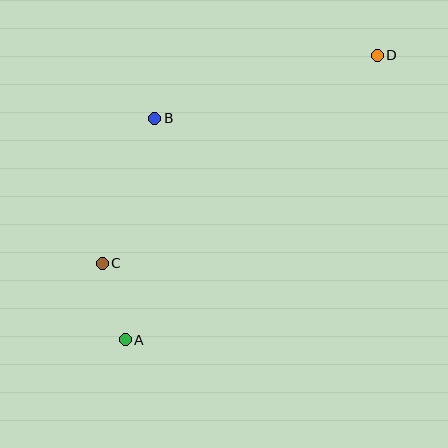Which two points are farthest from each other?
Points A and D are farthest from each other.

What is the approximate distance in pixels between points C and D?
The distance between C and D is approximately 345 pixels.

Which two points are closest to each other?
Points A and C are closest to each other.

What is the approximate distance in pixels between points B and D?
The distance between B and D is approximately 231 pixels.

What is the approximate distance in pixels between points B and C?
The distance between B and C is approximately 154 pixels.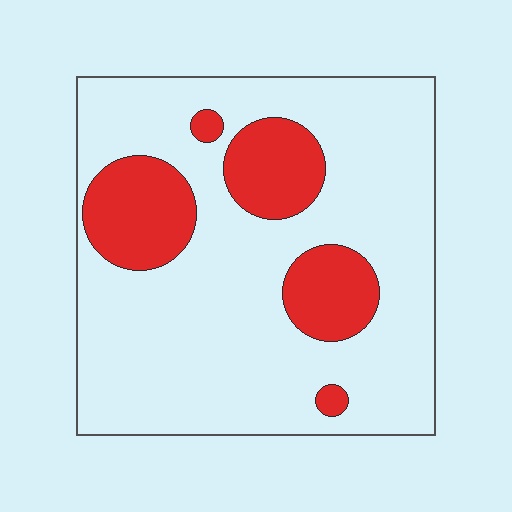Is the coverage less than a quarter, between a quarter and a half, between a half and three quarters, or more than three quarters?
Less than a quarter.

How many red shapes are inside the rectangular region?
5.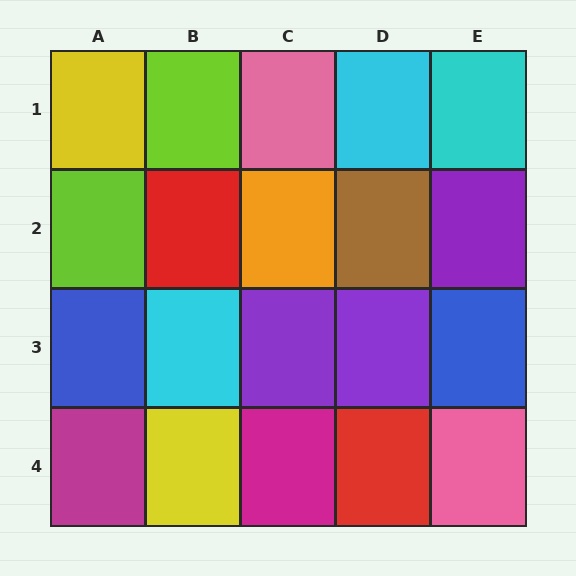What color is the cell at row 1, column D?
Cyan.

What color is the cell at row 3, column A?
Blue.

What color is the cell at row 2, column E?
Purple.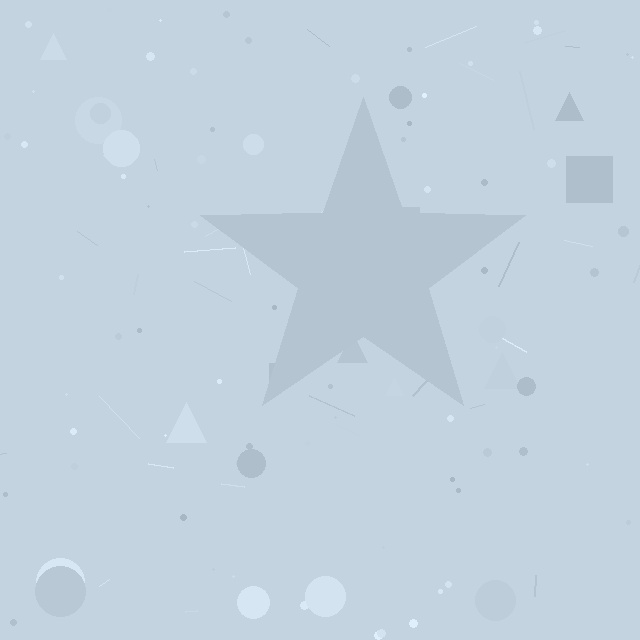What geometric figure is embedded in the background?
A star is embedded in the background.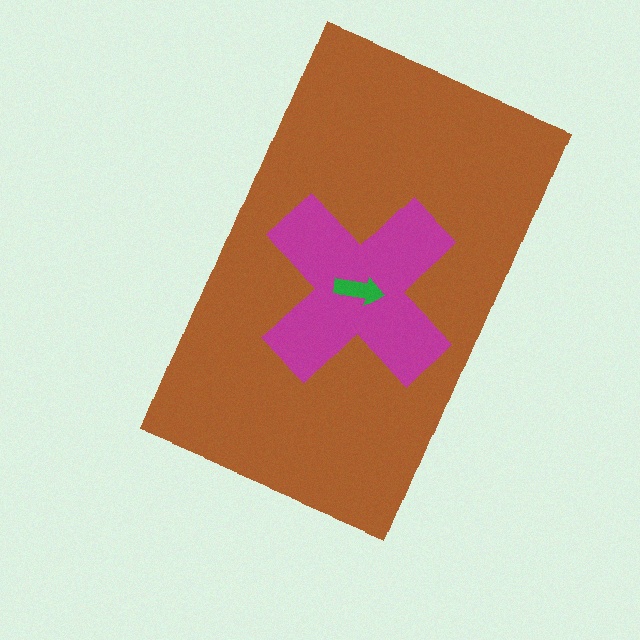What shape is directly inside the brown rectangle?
The magenta cross.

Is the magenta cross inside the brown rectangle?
Yes.